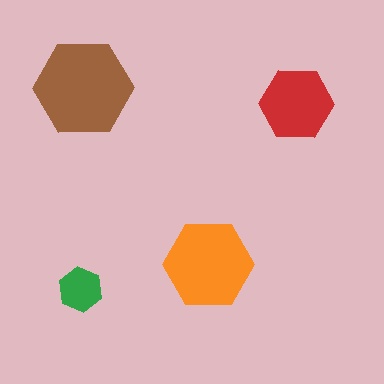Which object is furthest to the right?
The red hexagon is rightmost.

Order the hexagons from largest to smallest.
the brown one, the orange one, the red one, the green one.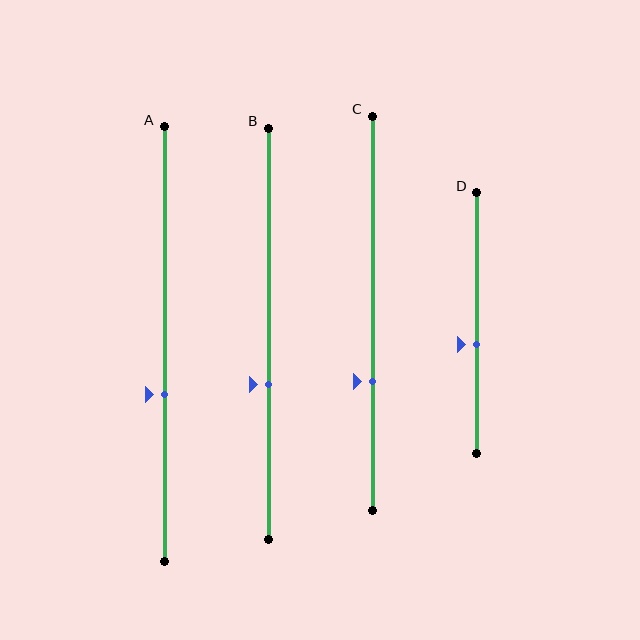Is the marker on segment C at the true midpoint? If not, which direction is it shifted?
No, the marker on segment C is shifted downward by about 17% of the segment length.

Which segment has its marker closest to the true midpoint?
Segment D has its marker closest to the true midpoint.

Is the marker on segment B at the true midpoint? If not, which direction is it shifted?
No, the marker on segment B is shifted downward by about 12% of the segment length.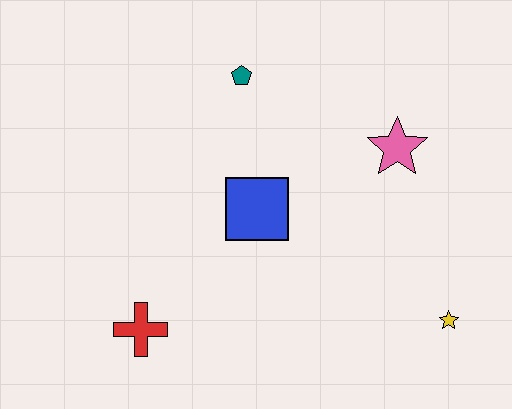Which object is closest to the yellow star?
The pink star is closest to the yellow star.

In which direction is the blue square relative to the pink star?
The blue square is to the left of the pink star.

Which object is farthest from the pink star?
The red cross is farthest from the pink star.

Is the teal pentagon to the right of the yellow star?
No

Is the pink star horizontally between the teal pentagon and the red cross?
No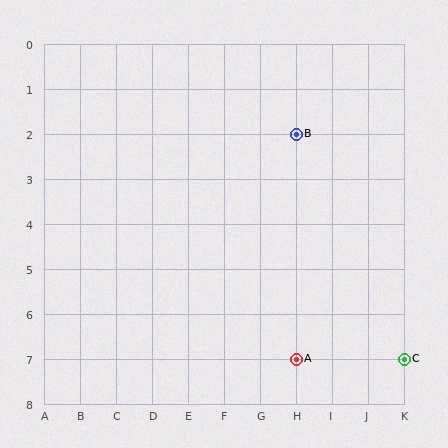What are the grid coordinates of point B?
Point B is at grid coordinates (H, 2).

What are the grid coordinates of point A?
Point A is at grid coordinates (H, 7).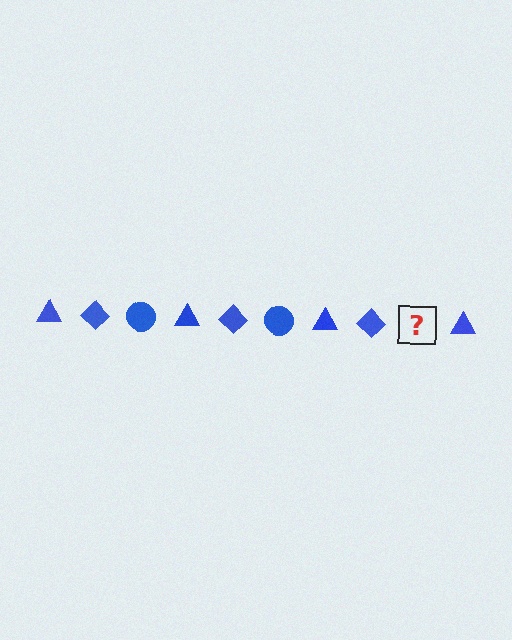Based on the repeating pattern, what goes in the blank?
The blank should be a blue circle.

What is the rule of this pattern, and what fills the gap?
The rule is that the pattern cycles through triangle, diamond, circle shapes in blue. The gap should be filled with a blue circle.